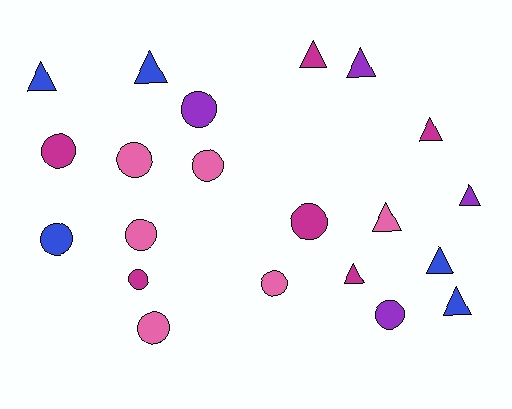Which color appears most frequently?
Magenta, with 6 objects.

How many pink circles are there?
There are 5 pink circles.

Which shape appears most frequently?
Circle, with 11 objects.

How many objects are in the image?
There are 21 objects.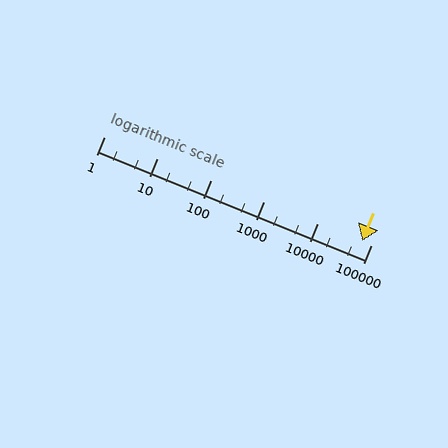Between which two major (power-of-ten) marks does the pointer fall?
The pointer is between 10000 and 100000.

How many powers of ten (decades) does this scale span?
The scale spans 5 decades, from 1 to 100000.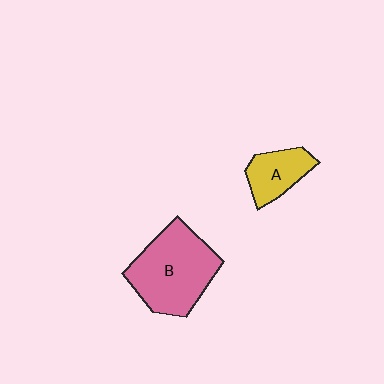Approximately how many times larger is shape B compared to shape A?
Approximately 2.2 times.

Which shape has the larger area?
Shape B (pink).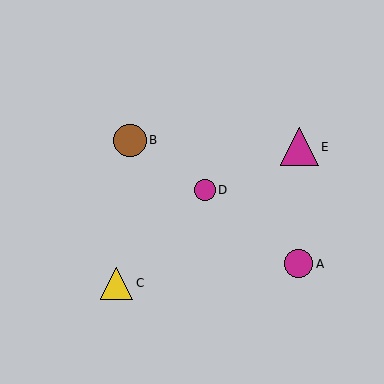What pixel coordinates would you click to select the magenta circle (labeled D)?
Click at (205, 190) to select the magenta circle D.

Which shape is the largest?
The magenta triangle (labeled E) is the largest.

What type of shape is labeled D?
Shape D is a magenta circle.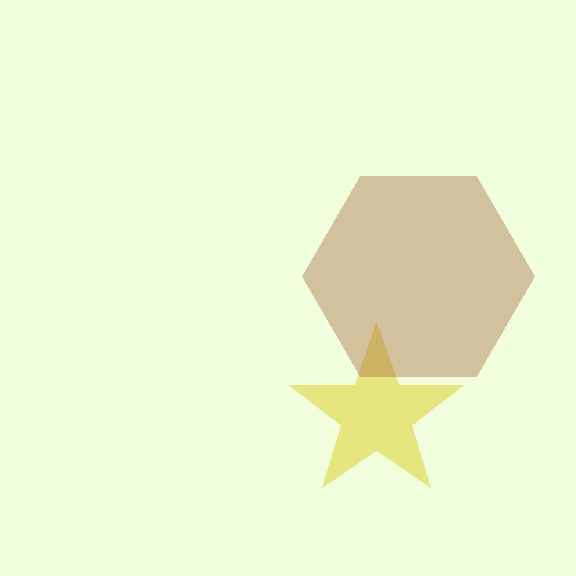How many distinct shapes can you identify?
There are 2 distinct shapes: a yellow star, a brown hexagon.